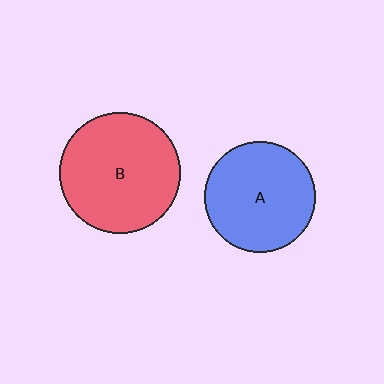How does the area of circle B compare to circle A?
Approximately 1.2 times.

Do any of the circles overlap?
No, none of the circles overlap.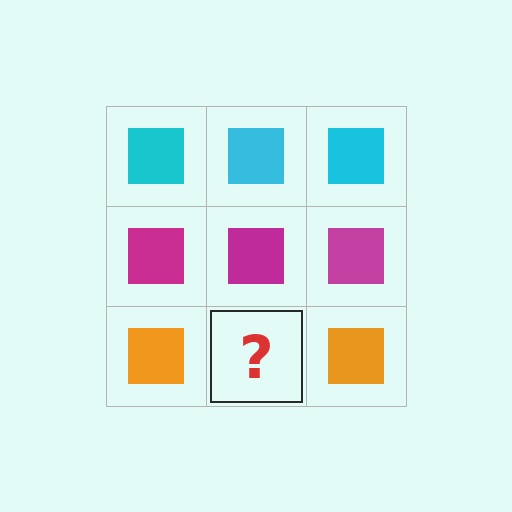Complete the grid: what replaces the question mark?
The question mark should be replaced with an orange square.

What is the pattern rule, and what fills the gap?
The rule is that each row has a consistent color. The gap should be filled with an orange square.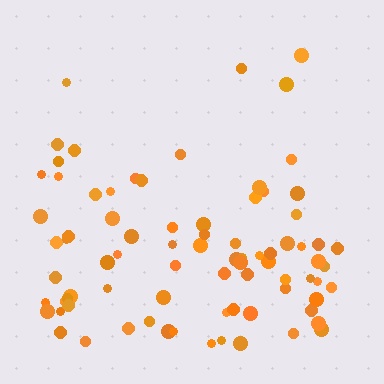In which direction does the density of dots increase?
From top to bottom, with the bottom side densest.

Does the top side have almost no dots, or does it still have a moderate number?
Still a moderate number, just noticeably fewer than the bottom.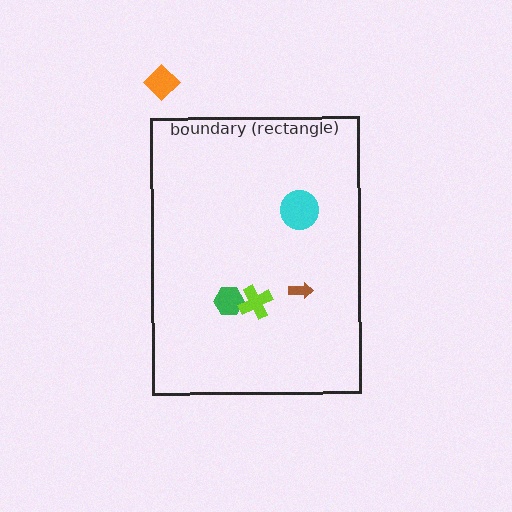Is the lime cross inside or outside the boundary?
Inside.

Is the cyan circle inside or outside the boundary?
Inside.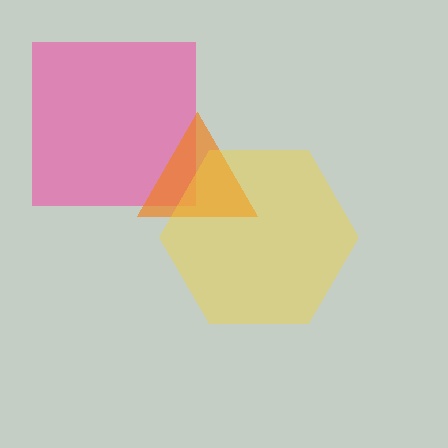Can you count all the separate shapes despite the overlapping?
Yes, there are 3 separate shapes.